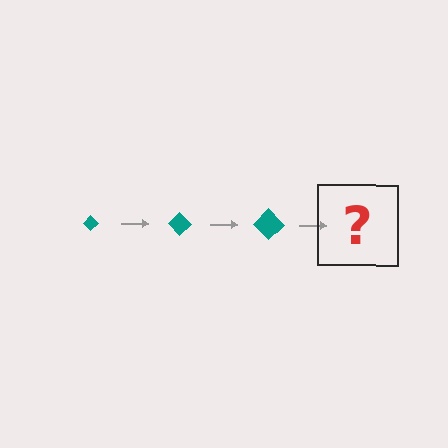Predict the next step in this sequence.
The next step is a teal diamond, larger than the previous one.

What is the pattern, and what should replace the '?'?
The pattern is that the diamond gets progressively larger each step. The '?' should be a teal diamond, larger than the previous one.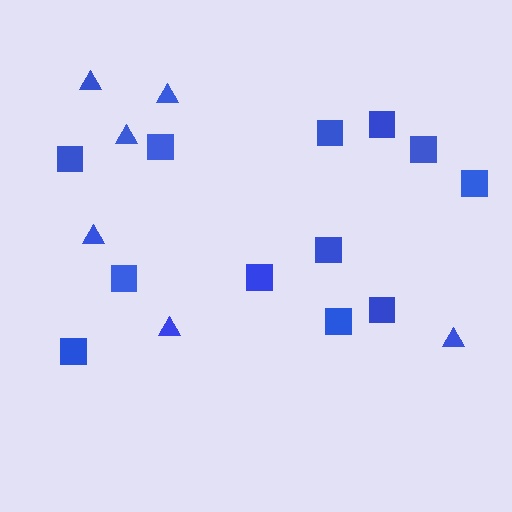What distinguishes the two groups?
There are 2 groups: one group of squares (12) and one group of triangles (6).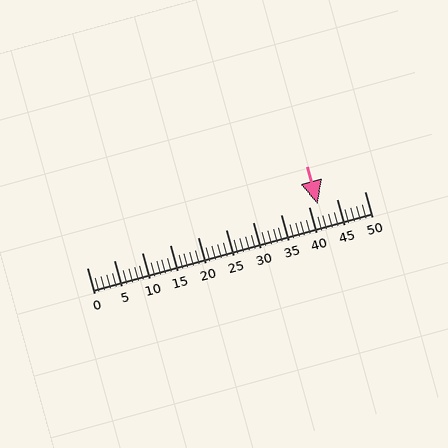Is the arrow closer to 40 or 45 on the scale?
The arrow is closer to 40.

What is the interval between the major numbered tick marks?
The major tick marks are spaced 5 units apart.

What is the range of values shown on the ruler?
The ruler shows values from 0 to 50.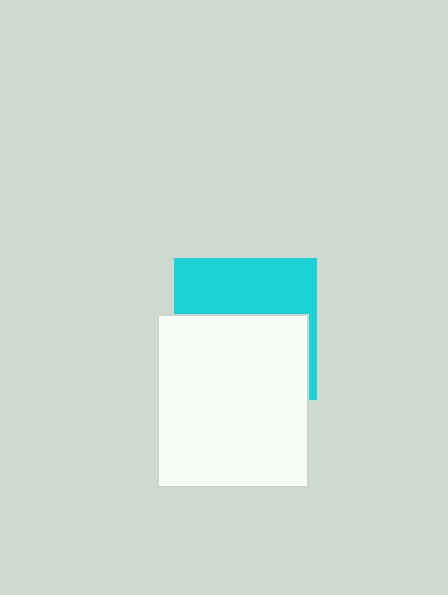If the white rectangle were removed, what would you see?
You would see the complete cyan square.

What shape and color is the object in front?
The object in front is a white rectangle.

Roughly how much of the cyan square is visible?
A small part of it is visible (roughly 43%).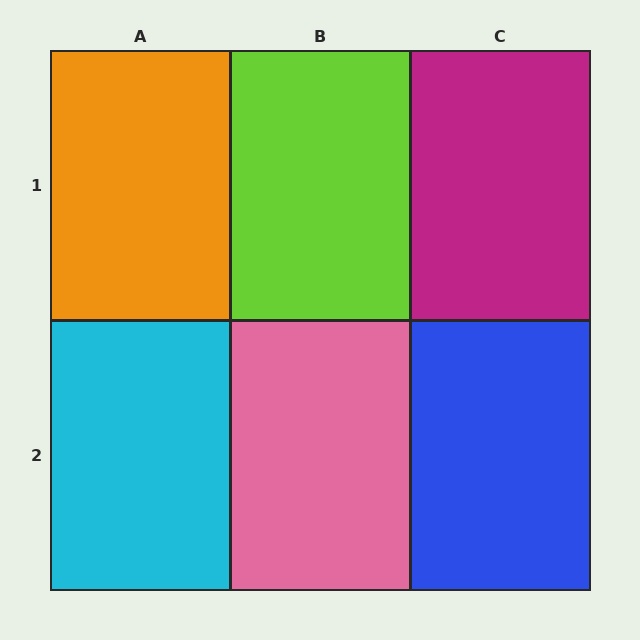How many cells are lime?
1 cell is lime.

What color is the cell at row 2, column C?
Blue.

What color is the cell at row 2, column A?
Cyan.